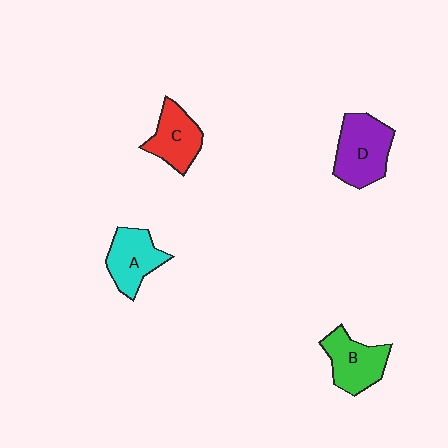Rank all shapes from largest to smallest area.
From largest to smallest: D (purple), B (green), A (cyan), C (red).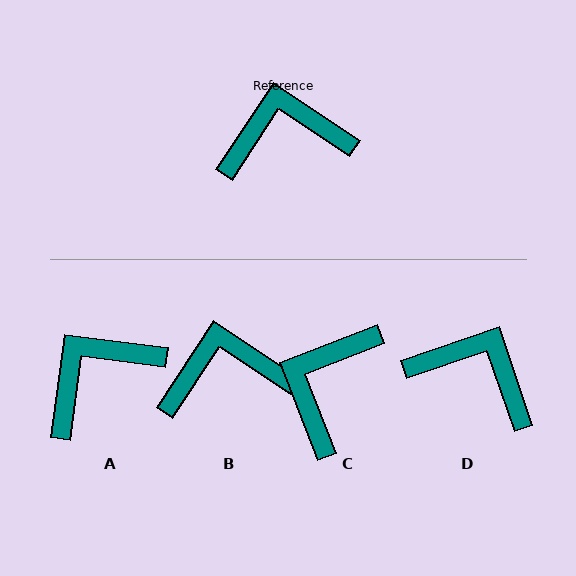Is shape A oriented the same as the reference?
No, it is off by about 26 degrees.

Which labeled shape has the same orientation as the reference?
B.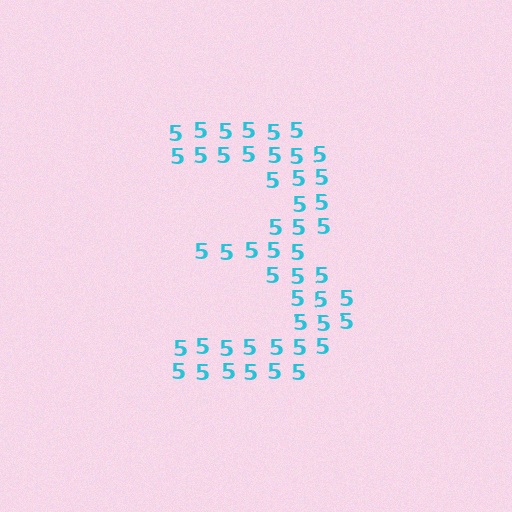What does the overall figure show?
The overall figure shows the digit 3.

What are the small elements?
The small elements are digit 5's.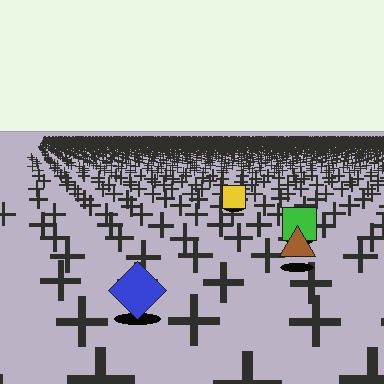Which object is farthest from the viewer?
The yellow square is farthest from the viewer. It appears smaller and the ground texture around it is denser.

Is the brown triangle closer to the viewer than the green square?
Yes. The brown triangle is closer — you can tell from the texture gradient: the ground texture is coarser near it.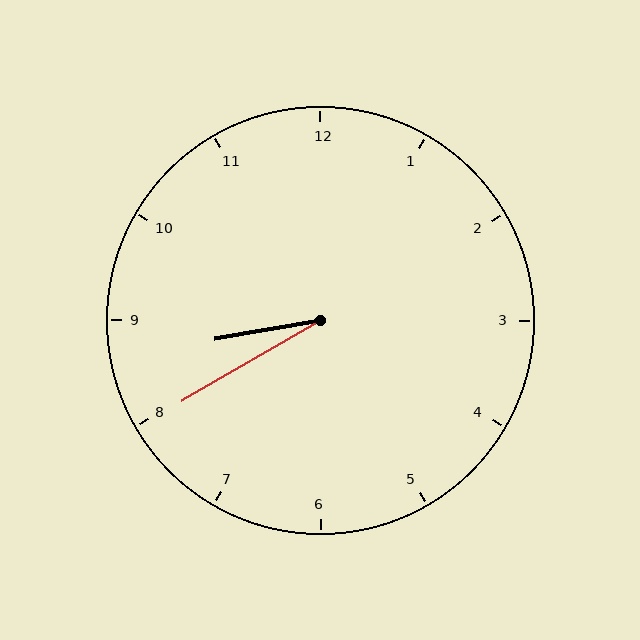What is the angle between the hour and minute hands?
Approximately 20 degrees.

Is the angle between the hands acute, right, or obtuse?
It is acute.